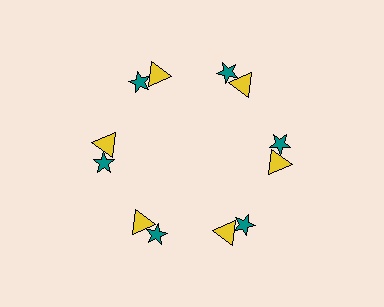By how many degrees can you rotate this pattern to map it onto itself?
The pattern maps onto itself every 60 degrees of rotation.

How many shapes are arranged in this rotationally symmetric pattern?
There are 12 shapes, arranged in 6 groups of 2.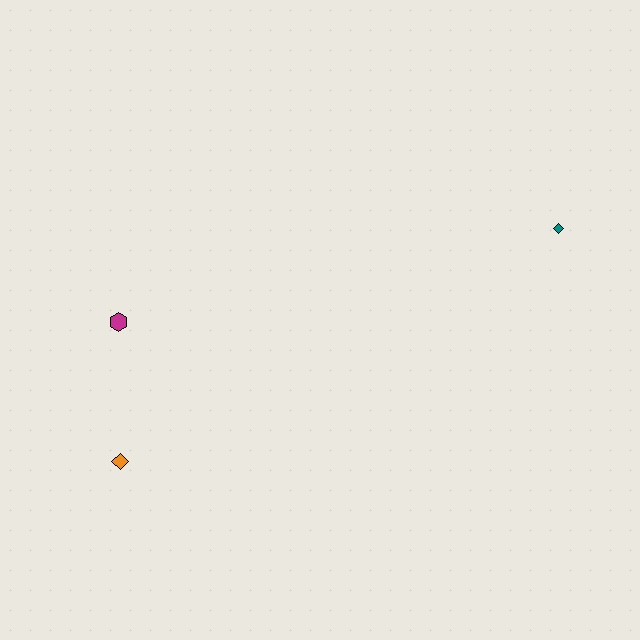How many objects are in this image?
There are 3 objects.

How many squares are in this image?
There are no squares.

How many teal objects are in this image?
There is 1 teal object.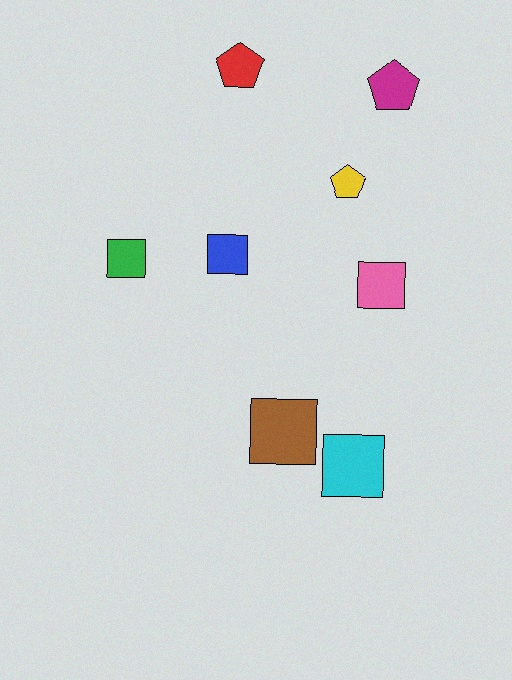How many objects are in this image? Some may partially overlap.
There are 8 objects.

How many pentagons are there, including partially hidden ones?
There are 3 pentagons.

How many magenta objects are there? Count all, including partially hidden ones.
There is 1 magenta object.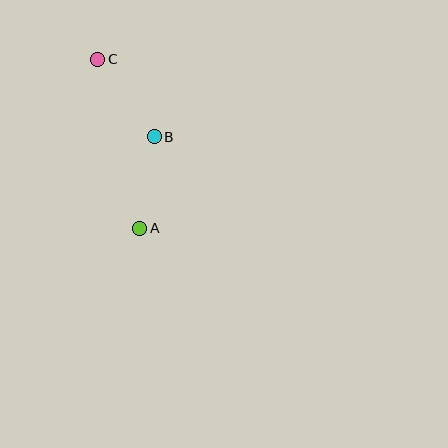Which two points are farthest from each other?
Points A and C are farthest from each other.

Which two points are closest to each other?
Points A and B are closest to each other.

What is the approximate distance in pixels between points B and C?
The distance between B and C is approximately 96 pixels.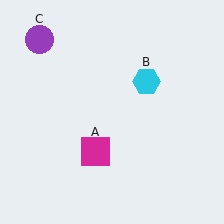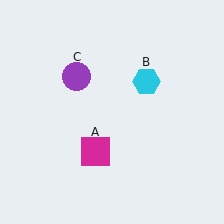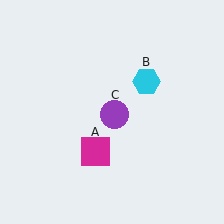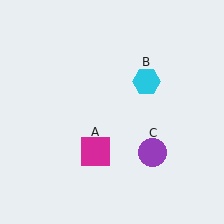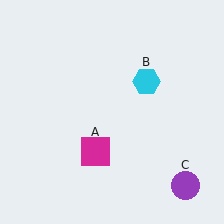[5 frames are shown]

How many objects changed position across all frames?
1 object changed position: purple circle (object C).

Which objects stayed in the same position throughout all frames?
Magenta square (object A) and cyan hexagon (object B) remained stationary.